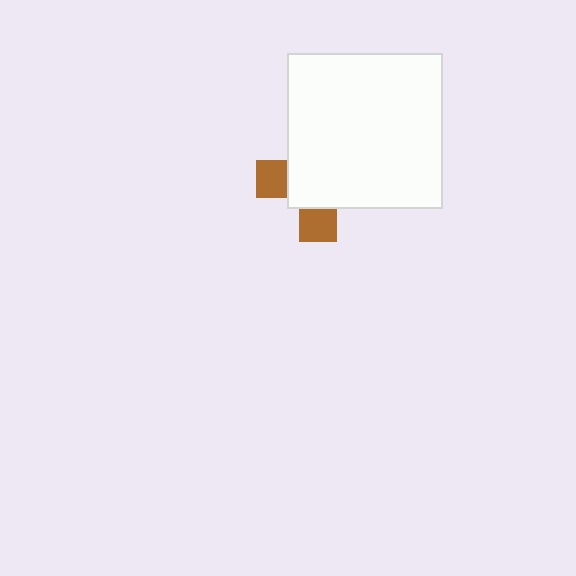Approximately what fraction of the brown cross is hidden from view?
Roughly 70% of the brown cross is hidden behind the white square.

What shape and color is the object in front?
The object in front is a white square.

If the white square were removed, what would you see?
You would see the complete brown cross.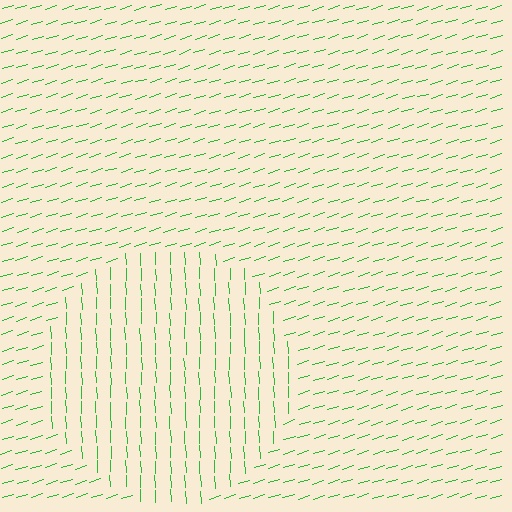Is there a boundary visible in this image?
Yes, there is a texture boundary formed by a change in line orientation.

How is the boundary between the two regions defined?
The boundary is defined purely by a change in line orientation (approximately 76 degrees difference). All lines are the same color and thickness.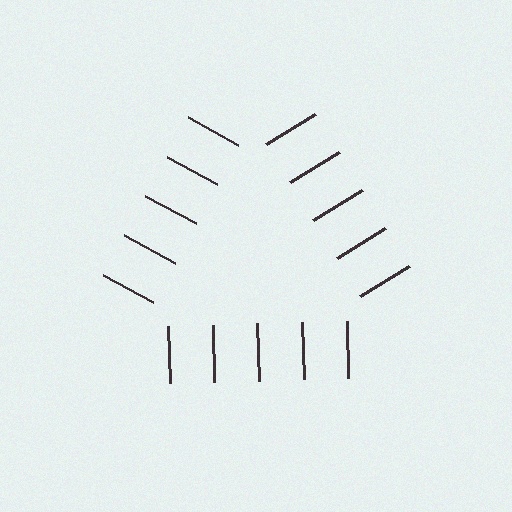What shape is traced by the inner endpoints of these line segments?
An illusory triangle — the line segments terminate on its edges but no continuous stroke is drawn.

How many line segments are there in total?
15 — 5 along each of the 3 edges.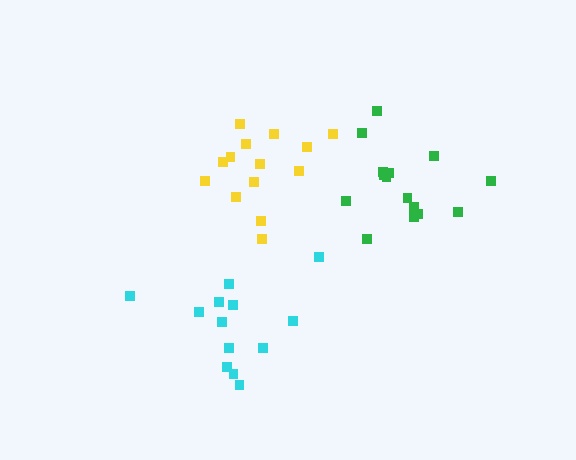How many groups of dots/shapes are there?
There are 3 groups.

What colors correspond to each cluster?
The clusters are colored: cyan, green, yellow.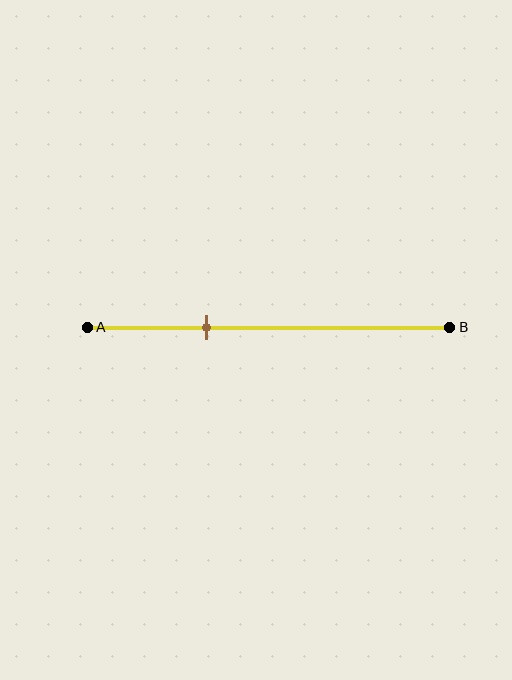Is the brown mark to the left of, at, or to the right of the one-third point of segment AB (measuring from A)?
The brown mark is approximately at the one-third point of segment AB.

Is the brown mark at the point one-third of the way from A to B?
Yes, the mark is approximately at the one-third point.